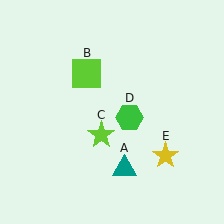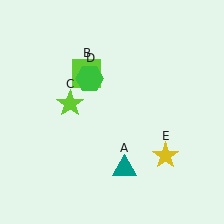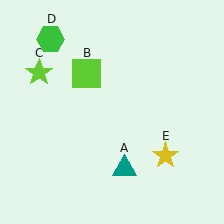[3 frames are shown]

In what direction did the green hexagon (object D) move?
The green hexagon (object D) moved up and to the left.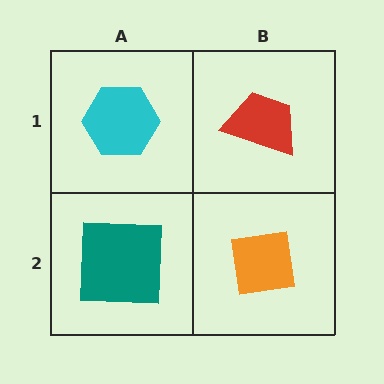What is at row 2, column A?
A teal square.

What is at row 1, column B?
A red trapezoid.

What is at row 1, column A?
A cyan hexagon.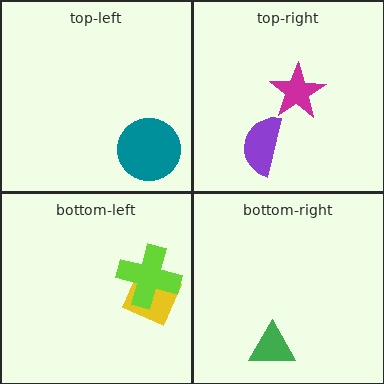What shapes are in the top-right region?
The magenta star, the purple semicircle.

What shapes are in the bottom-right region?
The green triangle.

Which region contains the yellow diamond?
The bottom-left region.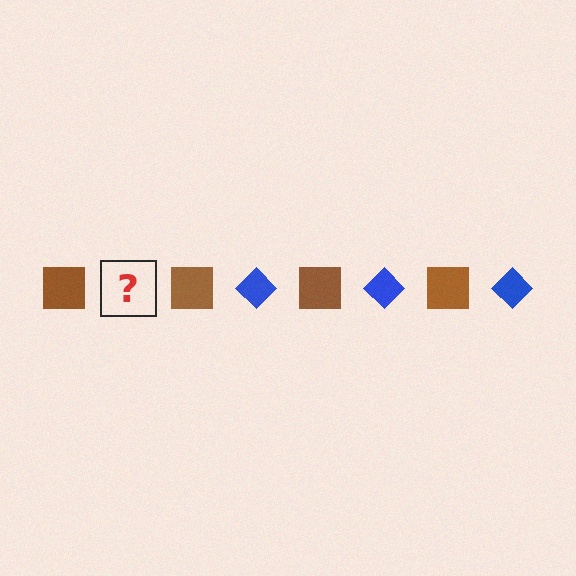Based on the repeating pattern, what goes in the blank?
The blank should be a blue diamond.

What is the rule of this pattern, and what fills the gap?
The rule is that the pattern alternates between brown square and blue diamond. The gap should be filled with a blue diamond.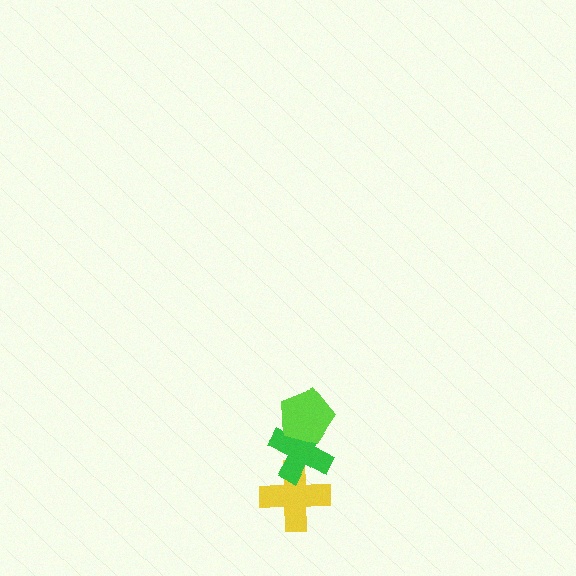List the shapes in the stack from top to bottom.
From top to bottom: the lime pentagon, the green cross, the yellow cross.